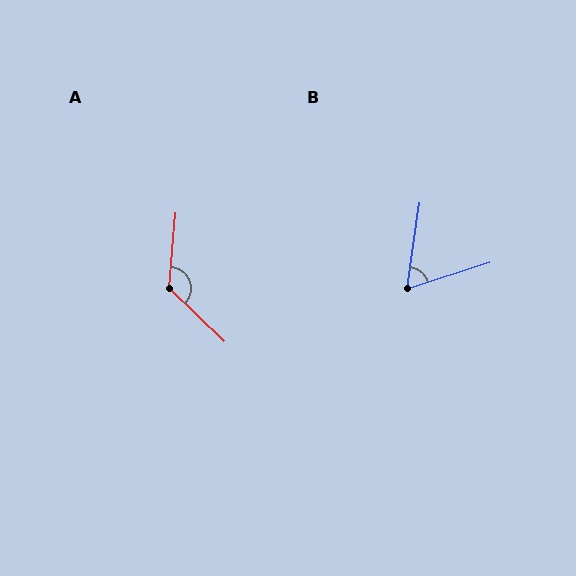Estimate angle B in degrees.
Approximately 64 degrees.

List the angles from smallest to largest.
B (64°), A (129°).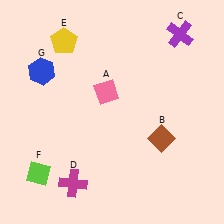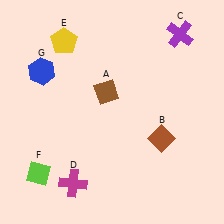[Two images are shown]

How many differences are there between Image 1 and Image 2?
There is 1 difference between the two images.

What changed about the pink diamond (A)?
In Image 1, A is pink. In Image 2, it changed to brown.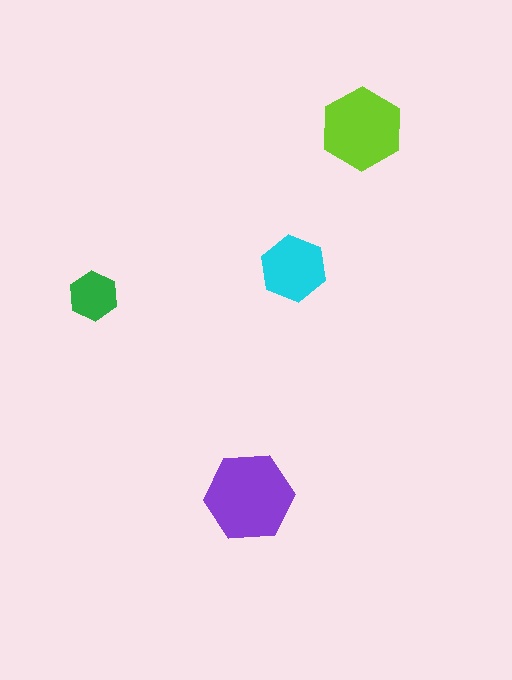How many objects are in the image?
There are 4 objects in the image.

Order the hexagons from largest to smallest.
the purple one, the lime one, the cyan one, the green one.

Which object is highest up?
The lime hexagon is topmost.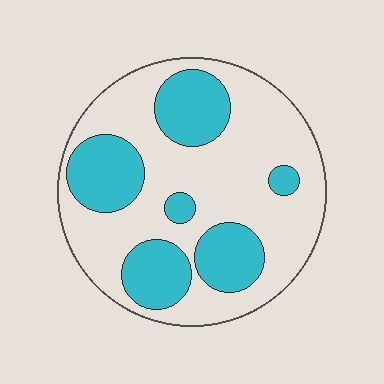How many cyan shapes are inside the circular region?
6.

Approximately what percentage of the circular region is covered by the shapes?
Approximately 35%.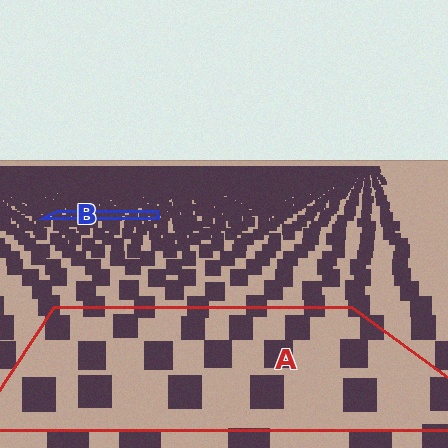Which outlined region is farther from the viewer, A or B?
Region B is farther from the viewer — the texture elements inside it appear smaller and more densely packed.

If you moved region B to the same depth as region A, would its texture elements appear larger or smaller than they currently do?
They would appear larger. At a closer depth, the same texture elements are projected at a bigger on-screen size.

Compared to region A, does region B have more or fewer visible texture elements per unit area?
Region B has more texture elements per unit area — they are packed more densely because it is farther away.